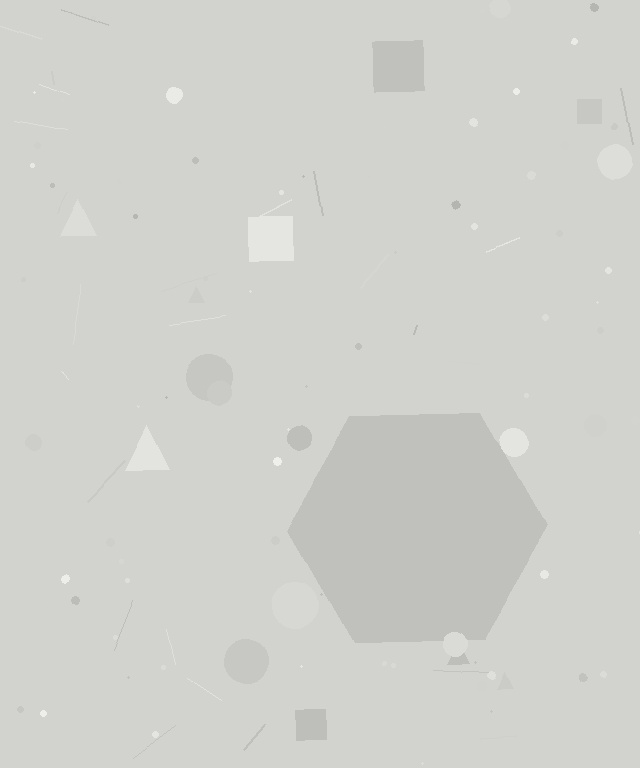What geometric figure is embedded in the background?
A hexagon is embedded in the background.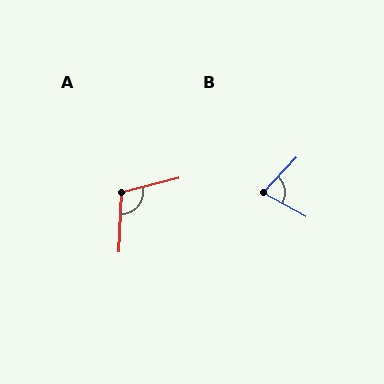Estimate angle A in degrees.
Approximately 107 degrees.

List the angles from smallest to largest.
B (75°), A (107°).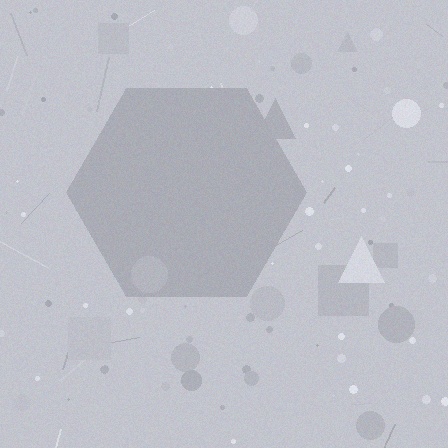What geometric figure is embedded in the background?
A hexagon is embedded in the background.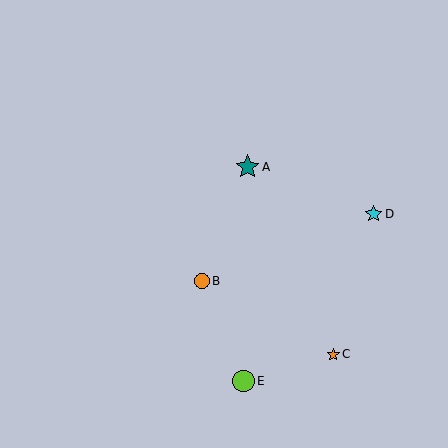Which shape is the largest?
The teal star (labeled A) is the largest.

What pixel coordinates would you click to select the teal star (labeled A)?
Click at (248, 167) to select the teal star A.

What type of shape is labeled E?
Shape E is a lime circle.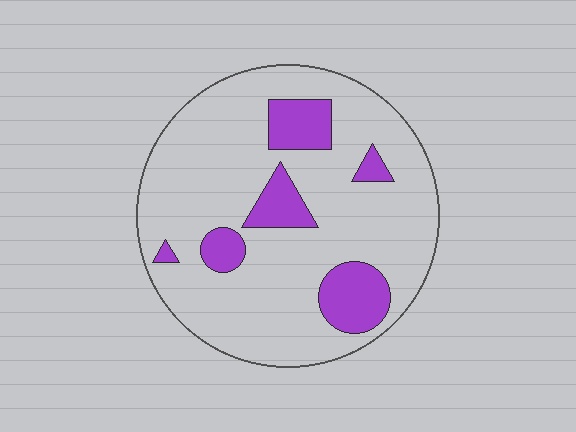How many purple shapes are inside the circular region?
6.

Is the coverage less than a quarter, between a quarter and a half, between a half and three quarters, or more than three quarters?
Less than a quarter.